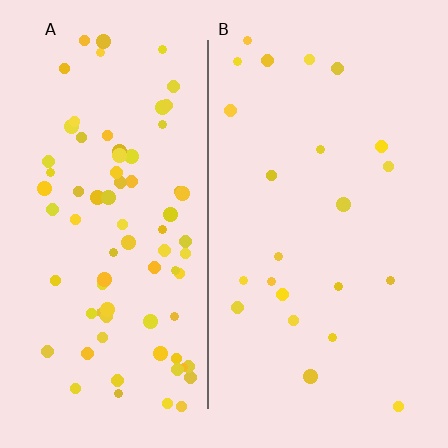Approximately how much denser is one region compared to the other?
Approximately 3.4× — region A over region B.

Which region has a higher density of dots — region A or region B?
A (the left).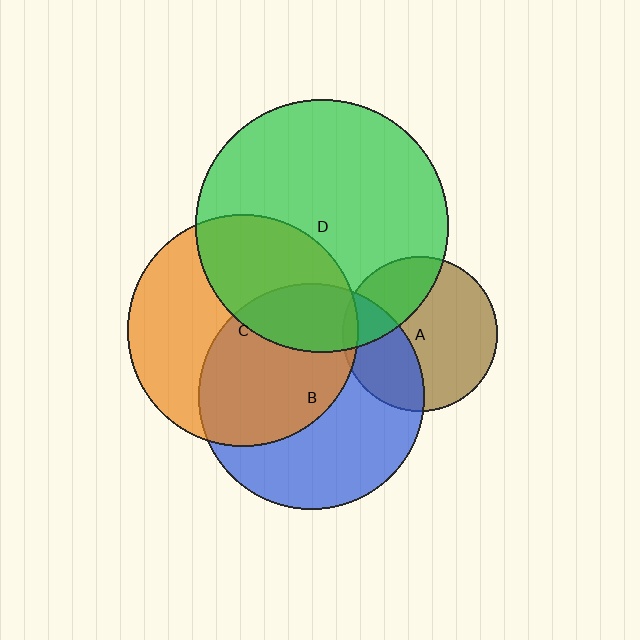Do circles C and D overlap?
Yes.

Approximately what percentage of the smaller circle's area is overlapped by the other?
Approximately 40%.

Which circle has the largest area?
Circle D (green).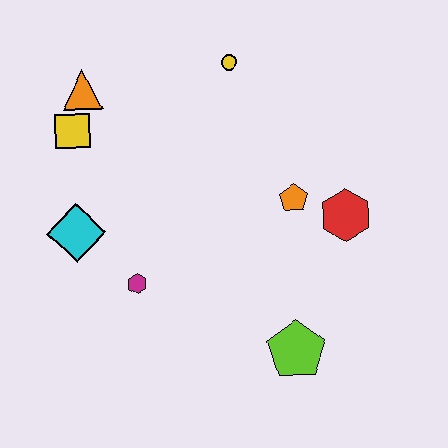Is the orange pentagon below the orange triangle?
Yes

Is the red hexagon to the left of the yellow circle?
No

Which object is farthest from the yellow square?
The lime pentagon is farthest from the yellow square.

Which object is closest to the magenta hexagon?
The cyan diamond is closest to the magenta hexagon.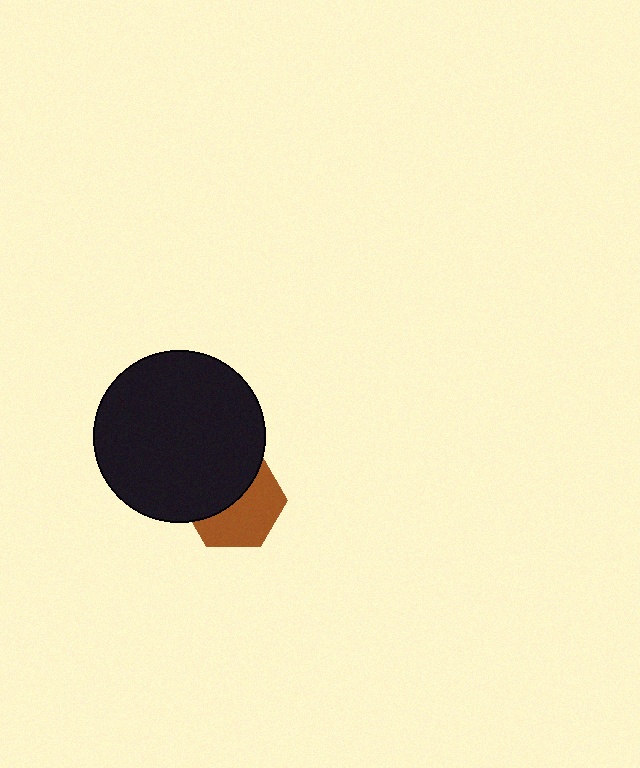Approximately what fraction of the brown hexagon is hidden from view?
Roughly 48% of the brown hexagon is hidden behind the black circle.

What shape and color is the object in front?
The object in front is a black circle.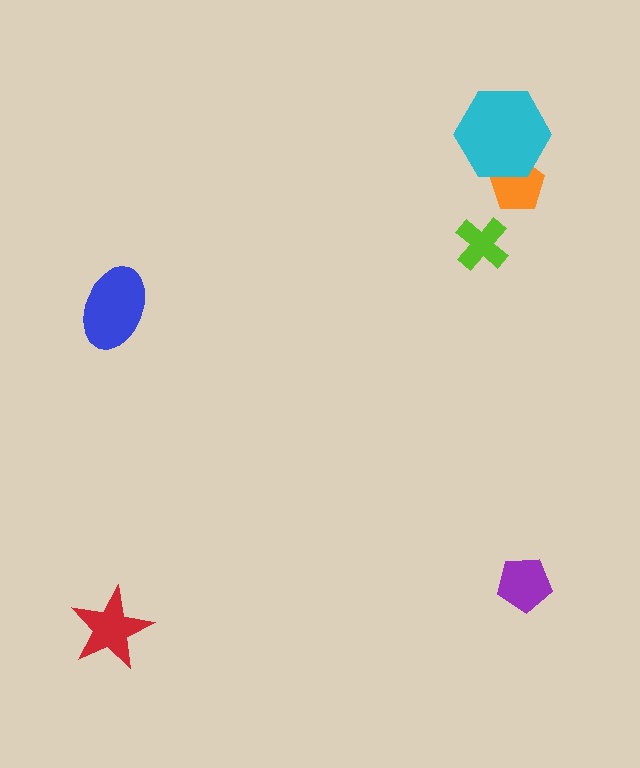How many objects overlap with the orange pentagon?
1 object overlaps with the orange pentagon.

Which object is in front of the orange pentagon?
The cyan hexagon is in front of the orange pentagon.